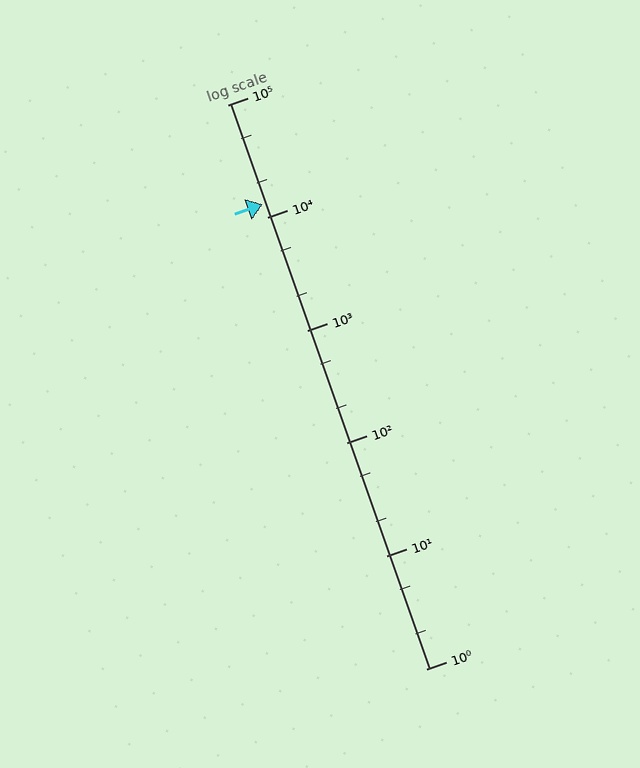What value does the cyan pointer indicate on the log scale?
The pointer indicates approximately 13000.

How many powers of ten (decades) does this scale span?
The scale spans 5 decades, from 1 to 100000.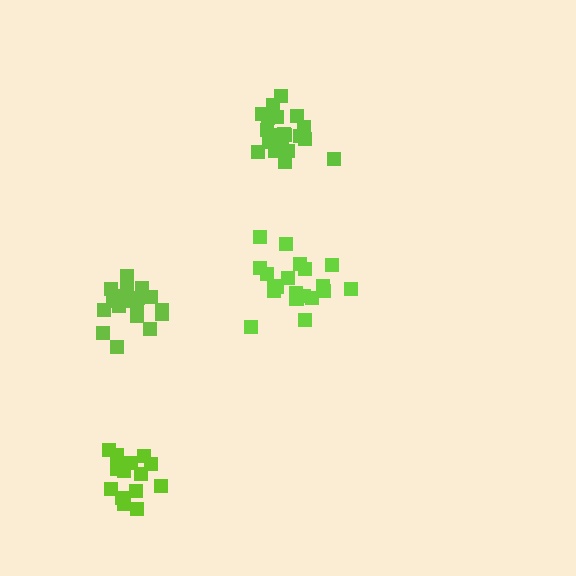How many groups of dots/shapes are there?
There are 4 groups.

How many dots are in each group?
Group 1: 19 dots, Group 2: 20 dots, Group 3: 20 dots, Group 4: 14 dots (73 total).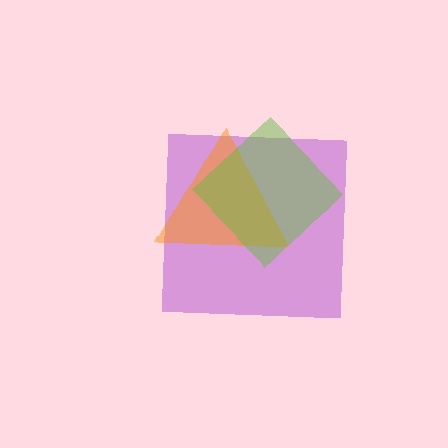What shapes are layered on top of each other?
The layered shapes are: a purple square, an orange triangle, a lime diamond.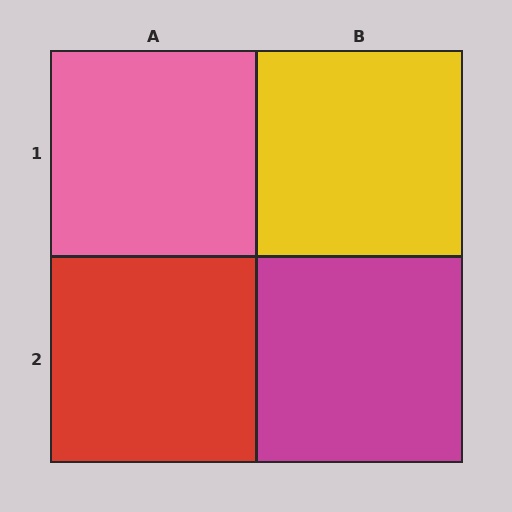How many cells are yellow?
1 cell is yellow.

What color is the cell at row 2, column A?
Red.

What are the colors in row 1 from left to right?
Pink, yellow.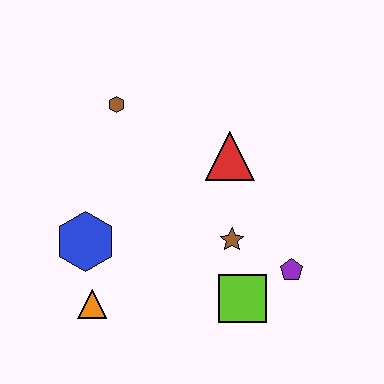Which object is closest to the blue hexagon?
The orange triangle is closest to the blue hexagon.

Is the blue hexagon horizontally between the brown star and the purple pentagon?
No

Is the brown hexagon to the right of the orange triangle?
Yes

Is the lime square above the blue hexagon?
No